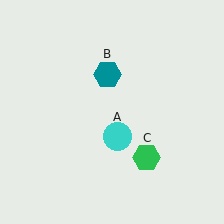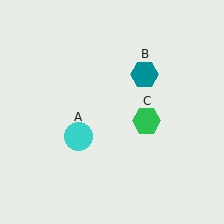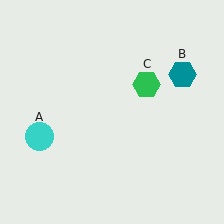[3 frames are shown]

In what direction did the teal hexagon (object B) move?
The teal hexagon (object B) moved right.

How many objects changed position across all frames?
3 objects changed position: cyan circle (object A), teal hexagon (object B), green hexagon (object C).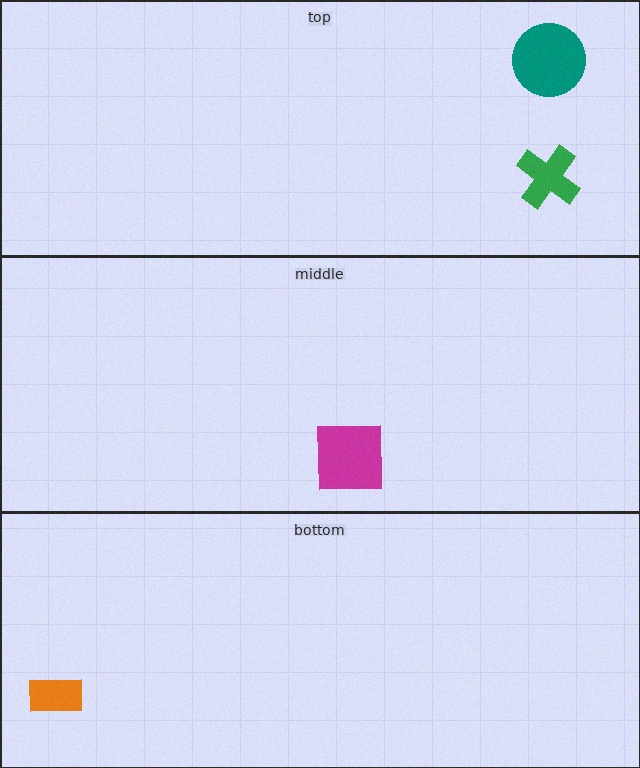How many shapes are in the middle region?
1.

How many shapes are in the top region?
2.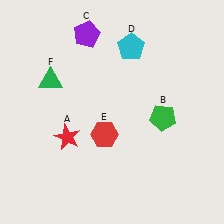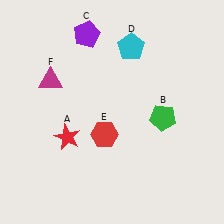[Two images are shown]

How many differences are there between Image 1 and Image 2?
There is 1 difference between the two images.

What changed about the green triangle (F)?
In Image 1, F is green. In Image 2, it changed to magenta.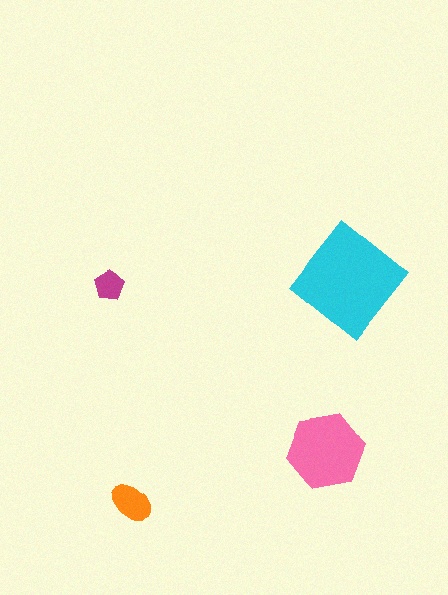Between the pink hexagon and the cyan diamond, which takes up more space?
The cyan diamond.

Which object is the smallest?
The magenta pentagon.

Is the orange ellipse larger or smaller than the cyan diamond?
Smaller.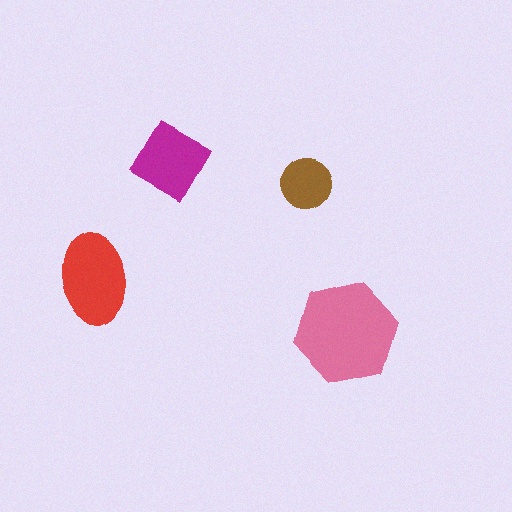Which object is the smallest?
The brown circle.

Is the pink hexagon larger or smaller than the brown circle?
Larger.